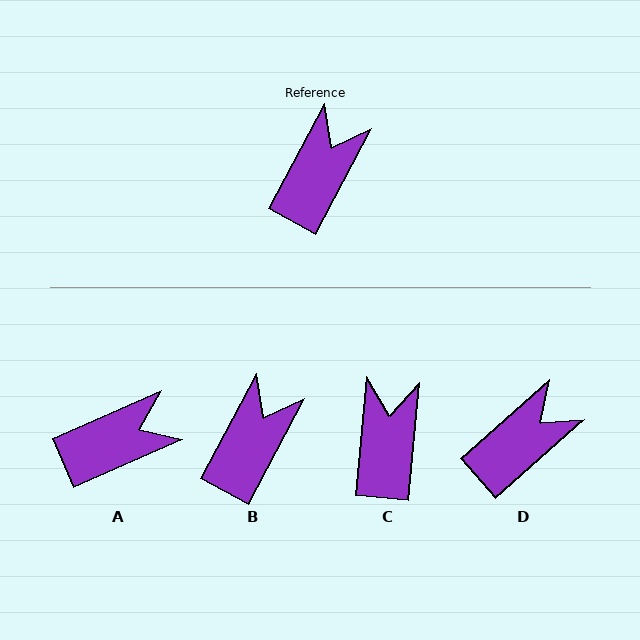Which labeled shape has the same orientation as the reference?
B.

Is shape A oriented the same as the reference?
No, it is off by about 38 degrees.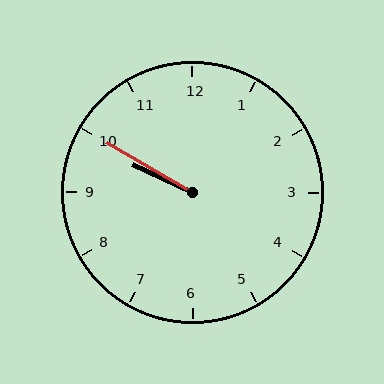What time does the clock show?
9:50.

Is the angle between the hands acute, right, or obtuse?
It is acute.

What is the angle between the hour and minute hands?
Approximately 5 degrees.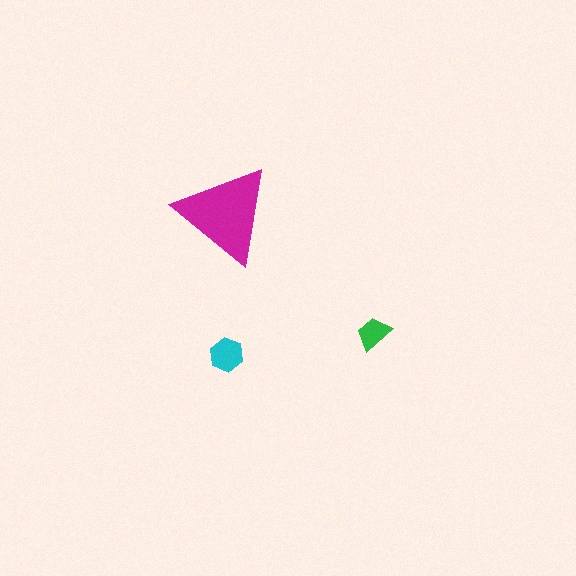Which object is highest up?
The magenta triangle is topmost.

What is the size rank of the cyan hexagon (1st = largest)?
2nd.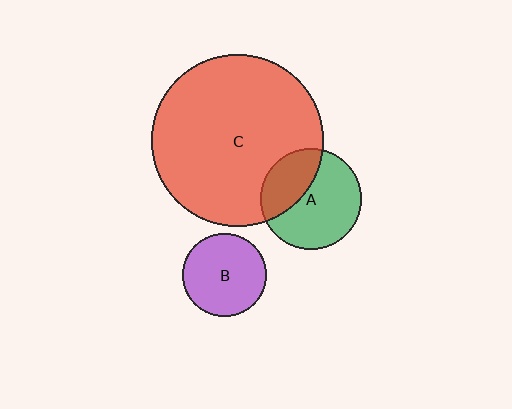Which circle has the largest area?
Circle C (red).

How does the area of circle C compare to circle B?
Approximately 4.3 times.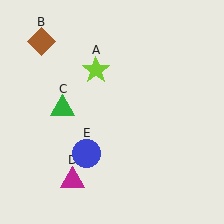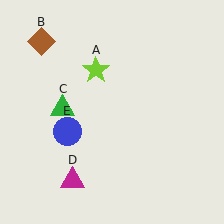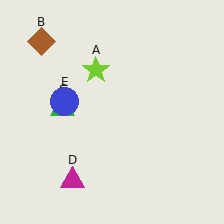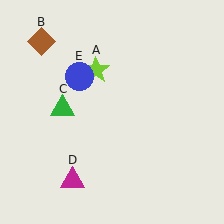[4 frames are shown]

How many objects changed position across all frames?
1 object changed position: blue circle (object E).